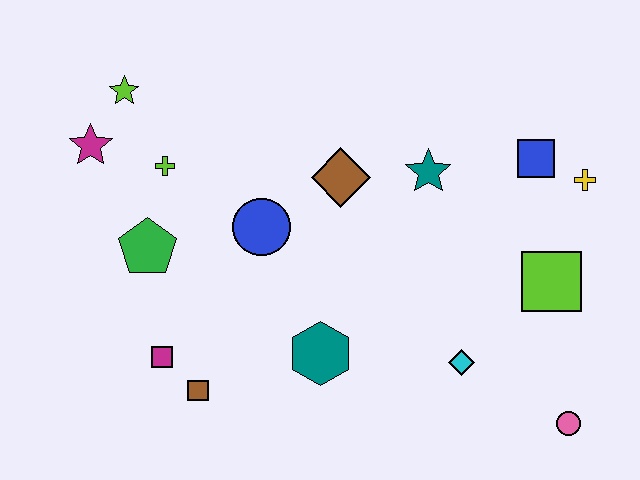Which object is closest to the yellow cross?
The blue square is closest to the yellow cross.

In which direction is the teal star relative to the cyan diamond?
The teal star is above the cyan diamond.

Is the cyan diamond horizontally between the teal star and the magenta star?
No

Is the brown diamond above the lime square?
Yes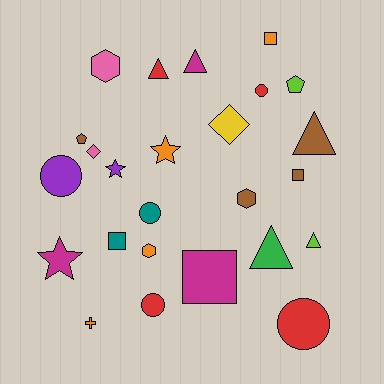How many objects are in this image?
There are 25 objects.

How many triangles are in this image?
There are 5 triangles.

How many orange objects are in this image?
There are 4 orange objects.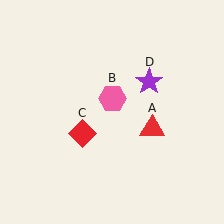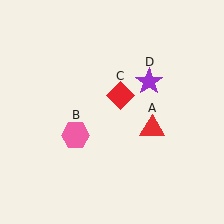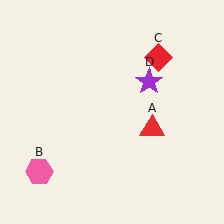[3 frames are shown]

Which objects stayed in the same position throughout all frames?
Red triangle (object A) and purple star (object D) remained stationary.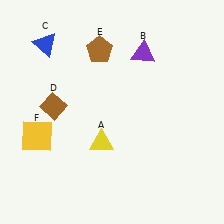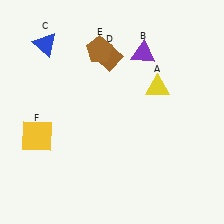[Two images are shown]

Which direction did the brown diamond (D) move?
The brown diamond (D) moved right.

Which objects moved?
The objects that moved are: the yellow triangle (A), the brown diamond (D).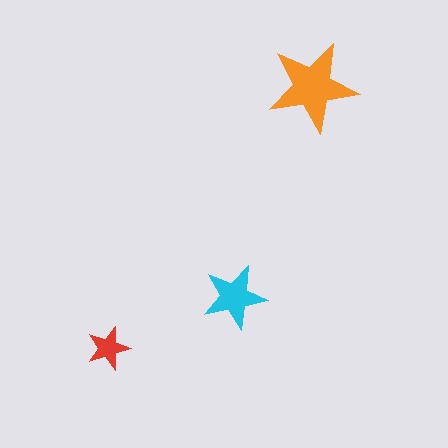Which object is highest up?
The orange star is topmost.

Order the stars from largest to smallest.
the orange one, the cyan one, the red one.